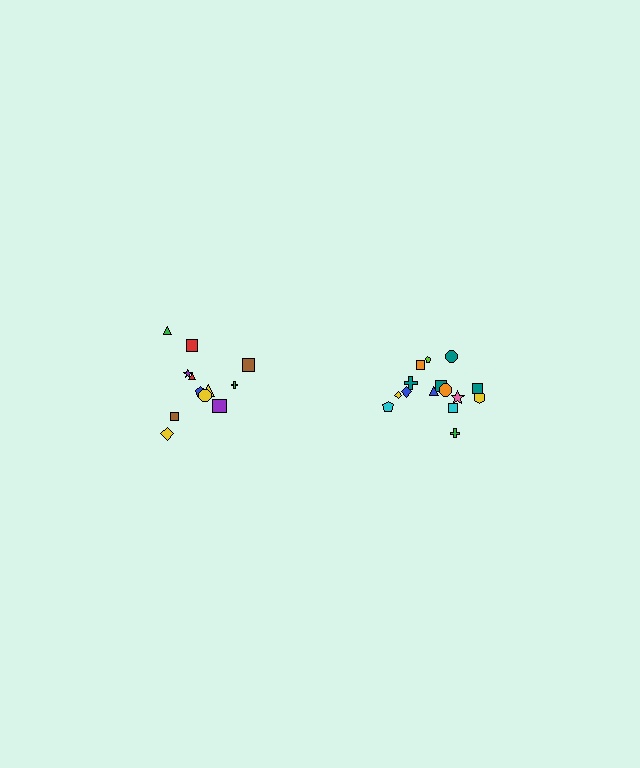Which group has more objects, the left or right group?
The right group.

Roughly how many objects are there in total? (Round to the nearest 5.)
Roughly 25 objects in total.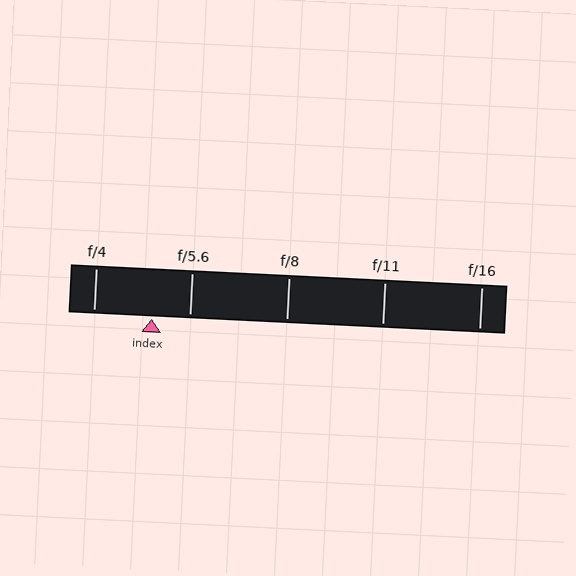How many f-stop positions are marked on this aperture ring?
There are 5 f-stop positions marked.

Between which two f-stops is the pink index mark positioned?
The index mark is between f/4 and f/5.6.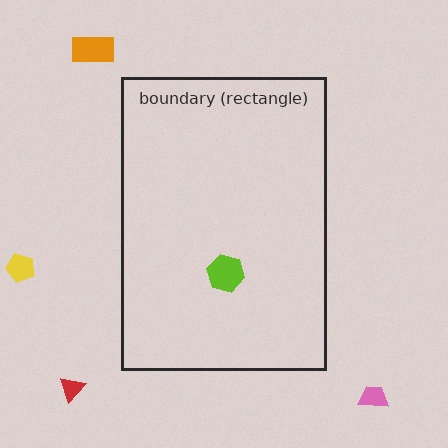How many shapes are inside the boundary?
1 inside, 4 outside.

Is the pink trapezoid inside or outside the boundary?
Outside.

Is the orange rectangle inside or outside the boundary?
Outside.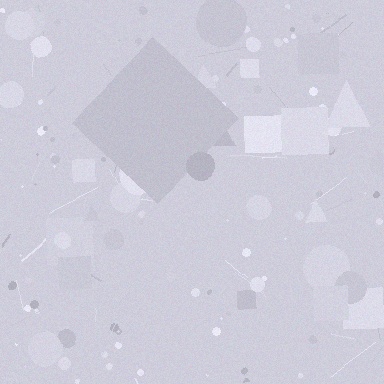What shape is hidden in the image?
A diamond is hidden in the image.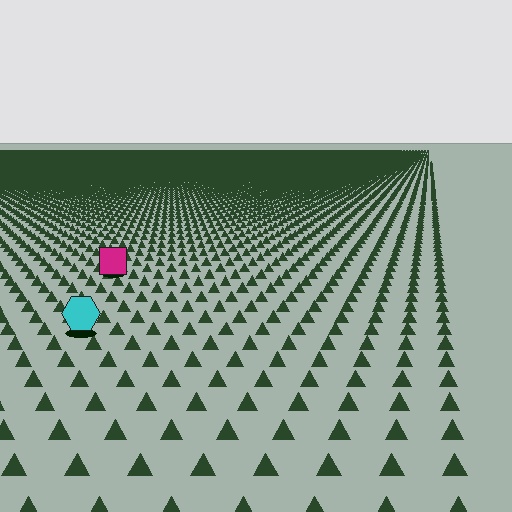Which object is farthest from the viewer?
The magenta square is farthest from the viewer. It appears smaller and the ground texture around it is denser.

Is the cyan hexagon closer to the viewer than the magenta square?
Yes. The cyan hexagon is closer — you can tell from the texture gradient: the ground texture is coarser near it.